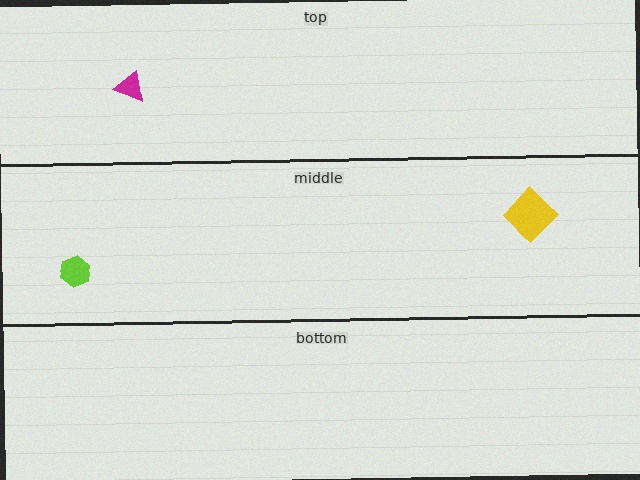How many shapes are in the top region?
1.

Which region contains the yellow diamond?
The middle region.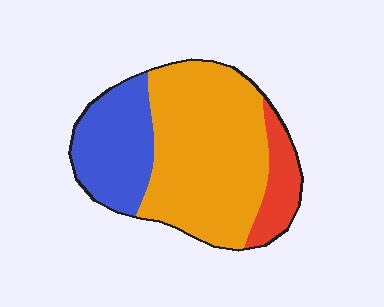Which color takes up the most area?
Orange, at roughly 60%.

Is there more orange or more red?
Orange.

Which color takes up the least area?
Red, at roughly 15%.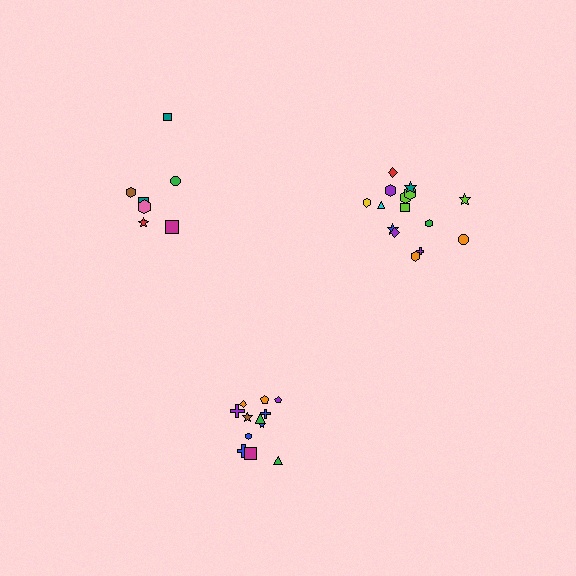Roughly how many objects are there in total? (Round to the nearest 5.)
Roughly 35 objects in total.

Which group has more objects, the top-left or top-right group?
The top-right group.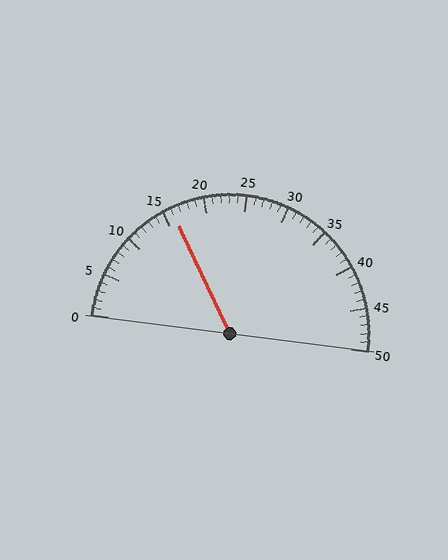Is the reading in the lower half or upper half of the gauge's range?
The reading is in the lower half of the range (0 to 50).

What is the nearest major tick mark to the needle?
The nearest major tick mark is 15.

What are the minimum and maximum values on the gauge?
The gauge ranges from 0 to 50.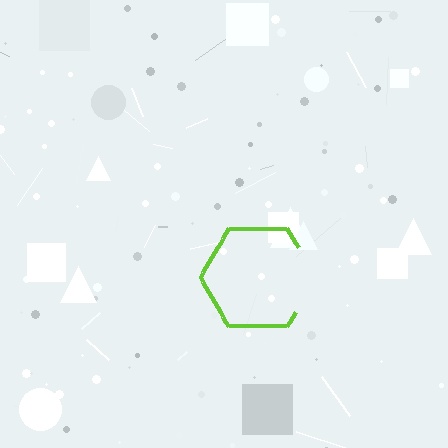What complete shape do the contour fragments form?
The contour fragments form a hexagon.